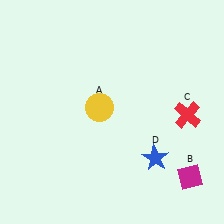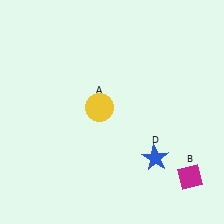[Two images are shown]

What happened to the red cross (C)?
The red cross (C) was removed in Image 2. It was in the bottom-right area of Image 1.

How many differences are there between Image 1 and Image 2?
There is 1 difference between the two images.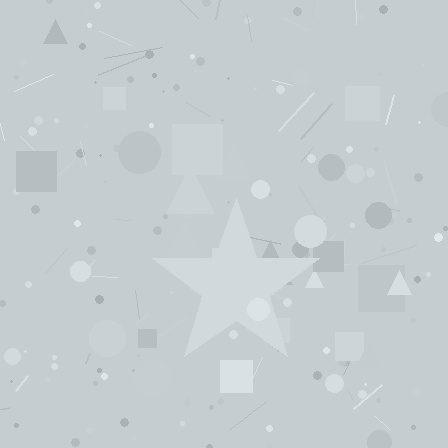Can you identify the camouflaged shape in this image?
The camouflaged shape is a star.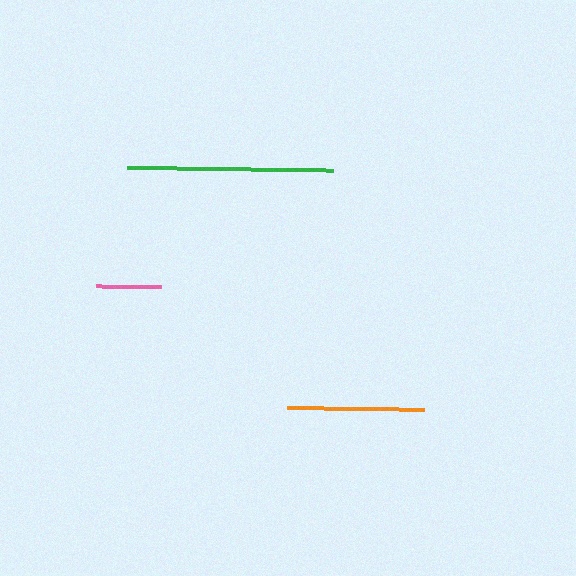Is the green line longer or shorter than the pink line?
The green line is longer than the pink line.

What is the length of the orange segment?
The orange segment is approximately 137 pixels long.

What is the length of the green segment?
The green segment is approximately 206 pixels long.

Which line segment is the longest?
The green line is the longest at approximately 206 pixels.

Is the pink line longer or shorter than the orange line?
The orange line is longer than the pink line.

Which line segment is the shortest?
The pink line is the shortest at approximately 66 pixels.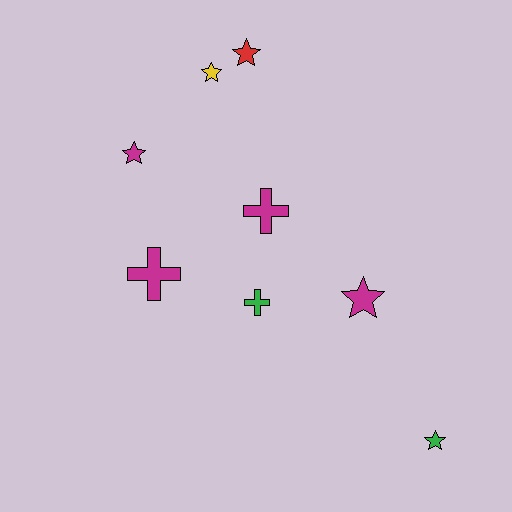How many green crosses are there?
There is 1 green cross.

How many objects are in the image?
There are 8 objects.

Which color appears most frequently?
Magenta, with 4 objects.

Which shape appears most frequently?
Star, with 5 objects.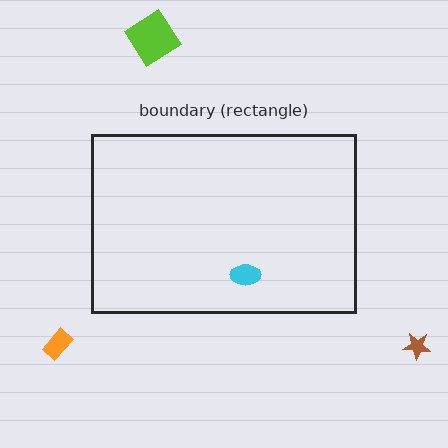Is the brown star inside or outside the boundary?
Outside.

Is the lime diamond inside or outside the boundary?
Outside.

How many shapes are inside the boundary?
1 inside, 3 outside.